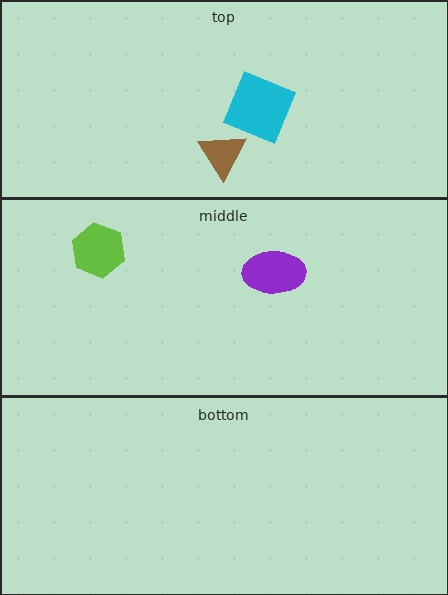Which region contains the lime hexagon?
The middle region.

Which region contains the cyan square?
The top region.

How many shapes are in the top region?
2.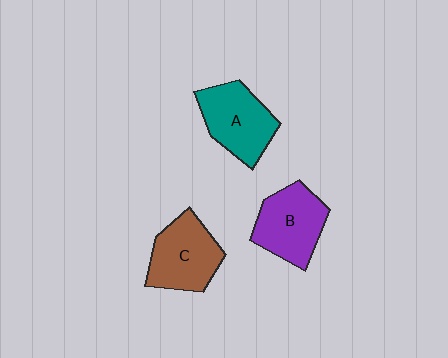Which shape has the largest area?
Shape C (brown).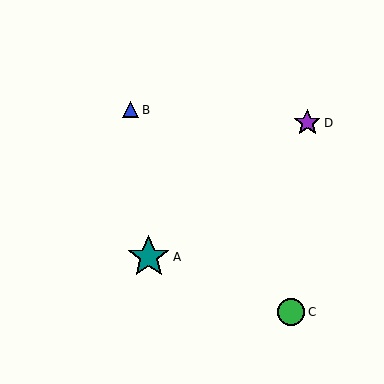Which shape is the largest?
The teal star (labeled A) is the largest.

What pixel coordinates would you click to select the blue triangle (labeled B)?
Click at (131, 110) to select the blue triangle B.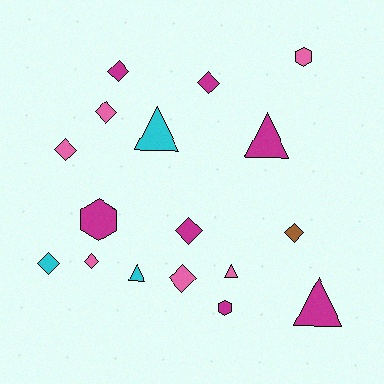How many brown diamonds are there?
There is 1 brown diamond.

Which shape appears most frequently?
Diamond, with 9 objects.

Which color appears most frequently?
Magenta, with 7 objects.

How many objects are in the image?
There are 17 objects.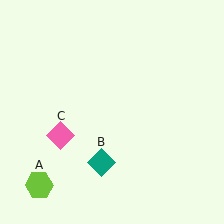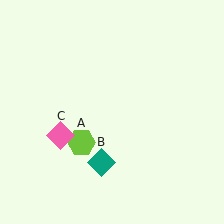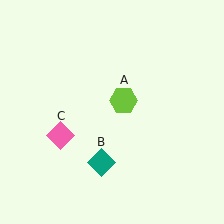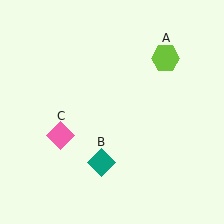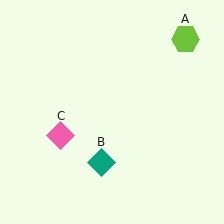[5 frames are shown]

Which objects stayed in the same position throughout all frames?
Teal diamond (object B) and pink diamond (object C) remained stationary.